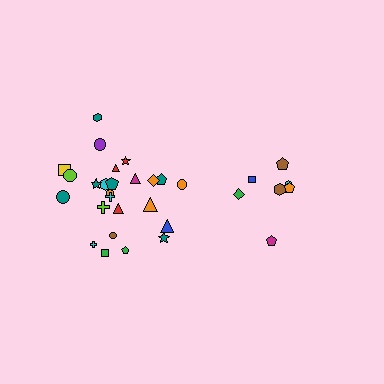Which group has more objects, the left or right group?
The left group.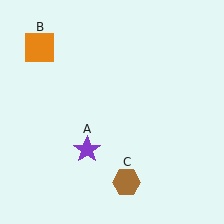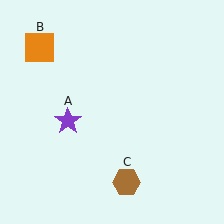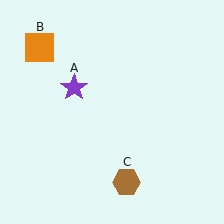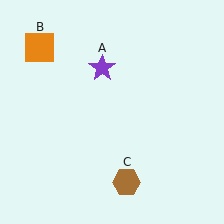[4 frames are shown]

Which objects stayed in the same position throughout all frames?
Orange square (object B) and brown hexagon (object C) remained stationary.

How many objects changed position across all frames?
1 object changed position: purple star (object A).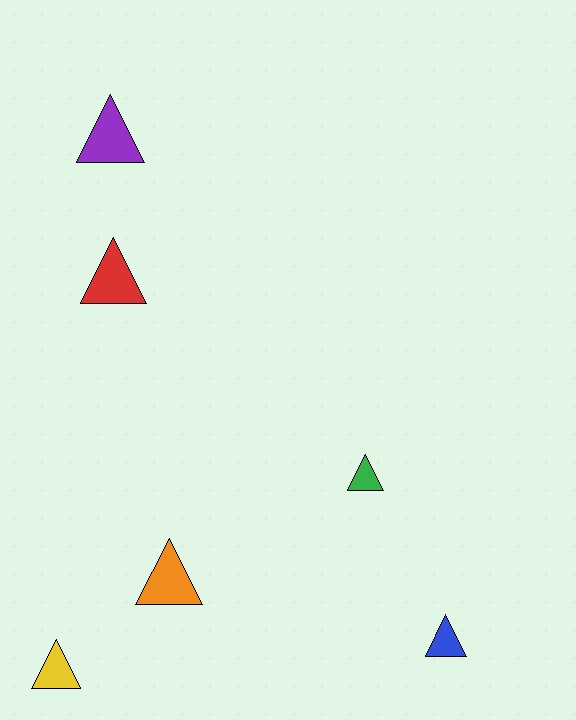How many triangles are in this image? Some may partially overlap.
There are 6 triangles.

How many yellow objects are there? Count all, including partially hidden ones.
There is 1 yellow object.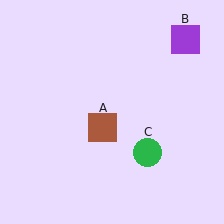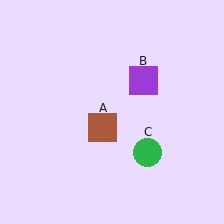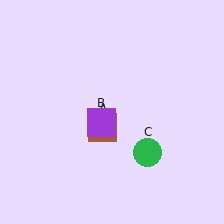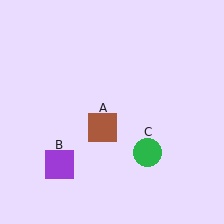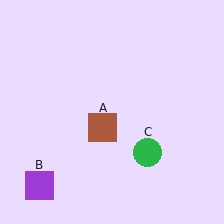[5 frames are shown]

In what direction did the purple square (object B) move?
The purple square (object B) moved down and to the left.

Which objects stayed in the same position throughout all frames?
Brown square (object A) and green circle (object C) remained stationary.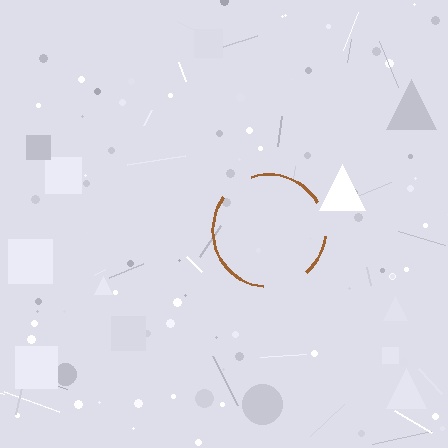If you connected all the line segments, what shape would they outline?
They would outline a circle.